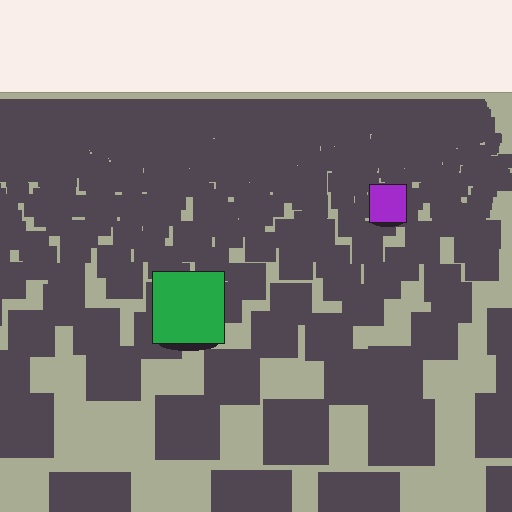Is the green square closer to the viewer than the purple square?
Yes. The green square is closer — you can tell from the texture gradient: the ground texture is coarser near it.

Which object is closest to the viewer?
The green square is closest. The texture marks near it are larger and more spread out.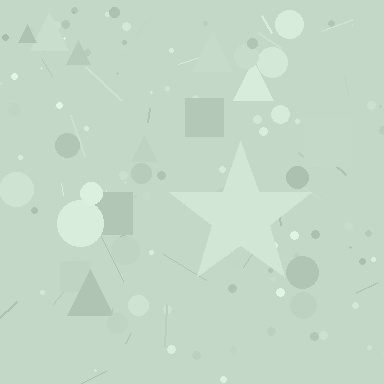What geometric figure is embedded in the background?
A star is embedded in the background.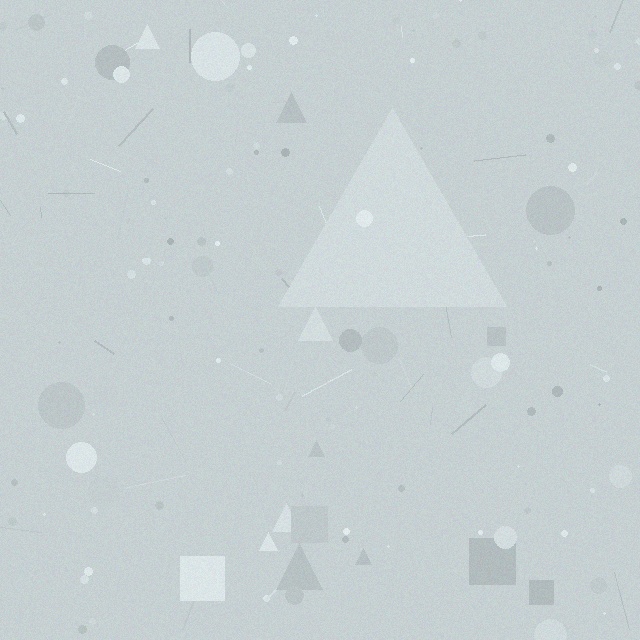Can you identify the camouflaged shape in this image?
The camouflaged shape is a triangle.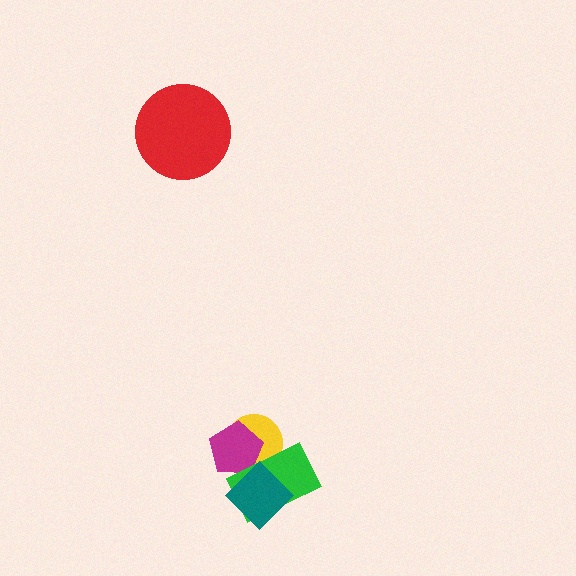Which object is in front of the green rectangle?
The teal diamond is in front of the green rectangle.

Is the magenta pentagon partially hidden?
Yes, it is partially covered by another shape.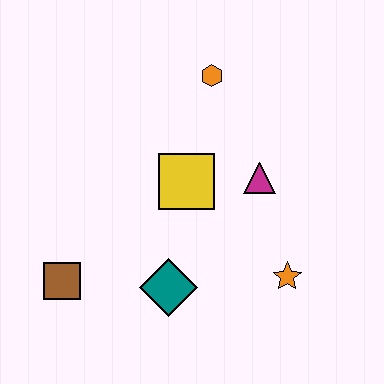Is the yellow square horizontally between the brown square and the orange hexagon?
Yes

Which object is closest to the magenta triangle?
The yellow square is closest to the magenta triangle.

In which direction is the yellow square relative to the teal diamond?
The yellow square is above the teal diamond.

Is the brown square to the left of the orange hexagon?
Yes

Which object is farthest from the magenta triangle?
The brown square is farthest from the magenta triangle.